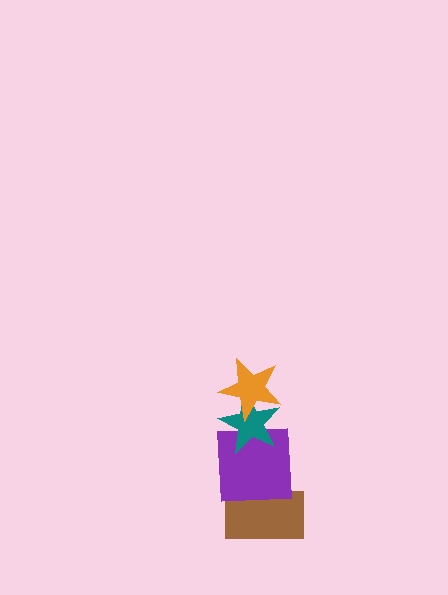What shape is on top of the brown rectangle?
The purple square is on top of the brown rectangle.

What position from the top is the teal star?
The teal star is 2nd from the top.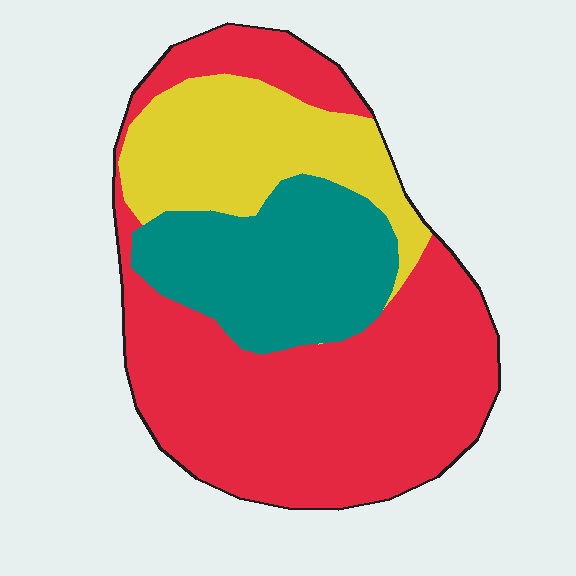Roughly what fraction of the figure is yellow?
Yellow covers around 20% of the figure.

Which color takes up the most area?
Red, at roughly 55%.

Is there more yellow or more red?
Red.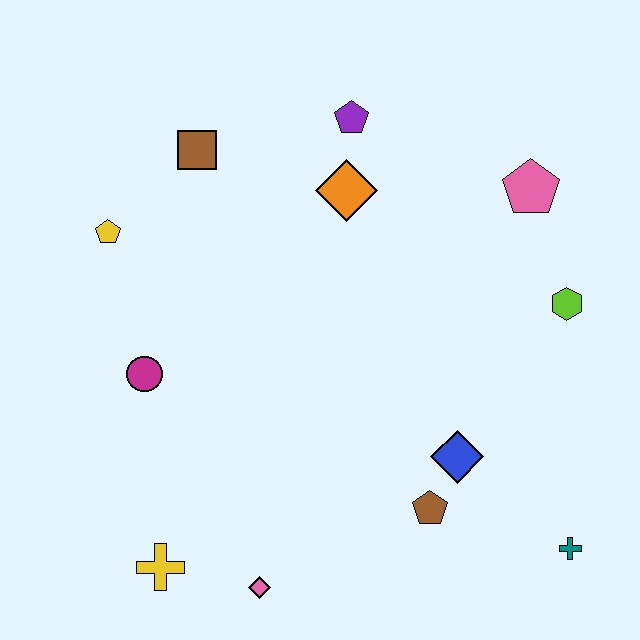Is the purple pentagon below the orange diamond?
No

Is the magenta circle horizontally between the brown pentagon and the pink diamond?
No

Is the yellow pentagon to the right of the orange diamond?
No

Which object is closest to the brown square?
The yellow pentagon is closest to the brown square.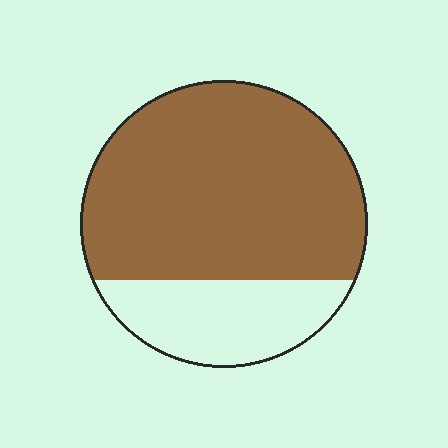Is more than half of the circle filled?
Yes.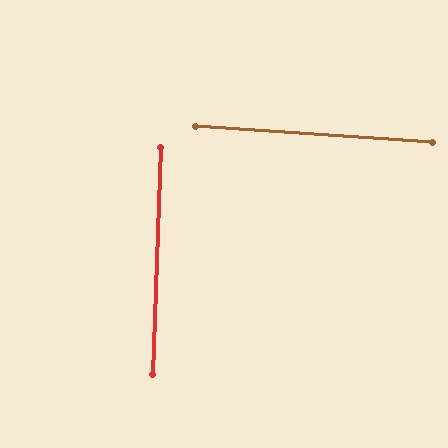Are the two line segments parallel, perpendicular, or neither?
Perpendicular — they meet at approximately 88°.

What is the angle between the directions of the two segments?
Approximately 88 degrees.